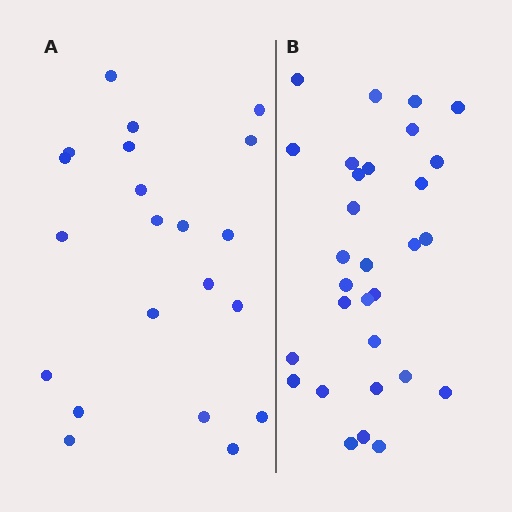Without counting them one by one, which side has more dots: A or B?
Region B (the right region) has more dots.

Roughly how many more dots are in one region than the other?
Region B has roughly 8 or so more dots than region A.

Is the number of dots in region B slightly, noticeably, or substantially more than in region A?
Region B has noticeably more, but not dramatically so. The ratio is roughly 1.4 to 1.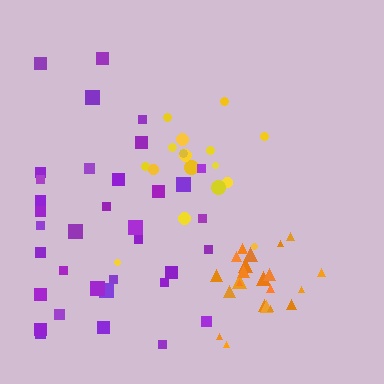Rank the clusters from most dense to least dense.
orange, yellow, purple.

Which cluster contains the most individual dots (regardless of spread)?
Purple (35).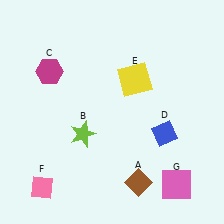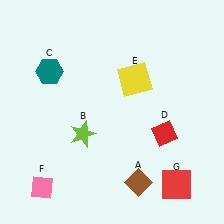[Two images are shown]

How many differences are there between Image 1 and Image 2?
There are 3 differences between the two images.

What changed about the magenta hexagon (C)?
In Image 1, C is magenta. In Image 2, it changed to teal.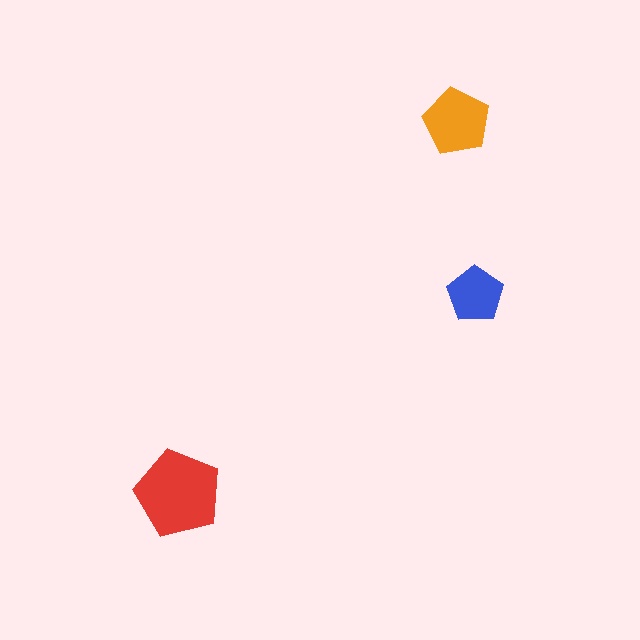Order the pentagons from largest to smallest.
the red one, the orange one, the blue one.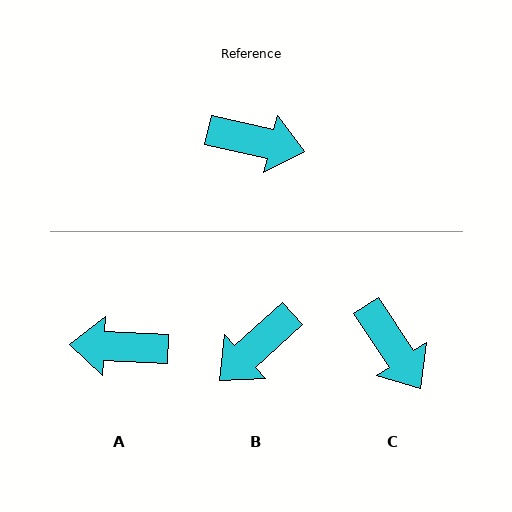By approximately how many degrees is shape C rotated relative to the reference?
Approximately 44 degrees clockwise.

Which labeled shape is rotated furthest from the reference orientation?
A, about 170 degrees away.